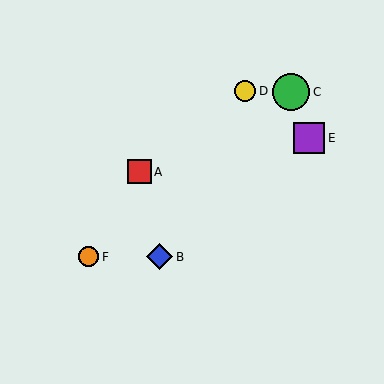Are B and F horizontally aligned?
Yes, both are at y≈257.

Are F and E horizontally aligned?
No, F is at y≈257 and E is at y≈138.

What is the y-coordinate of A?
Object A is at y≈172.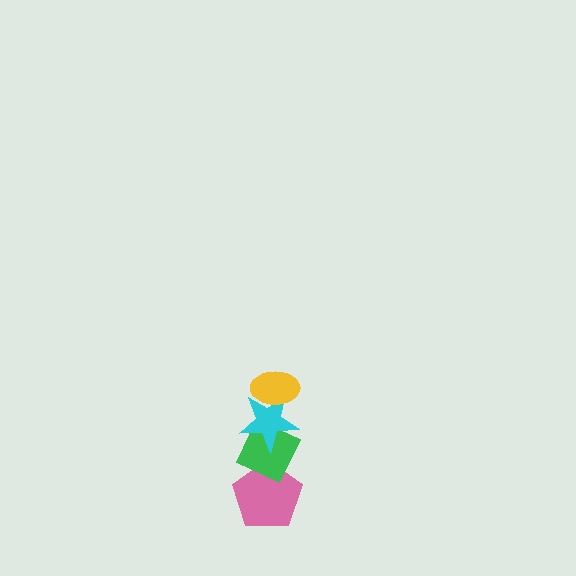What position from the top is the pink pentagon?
The pink pentagon is 4th from the top.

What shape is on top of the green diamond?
The cyan star is on top of the green diamond.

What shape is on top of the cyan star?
The yellow ellipse is on top of the cyan star.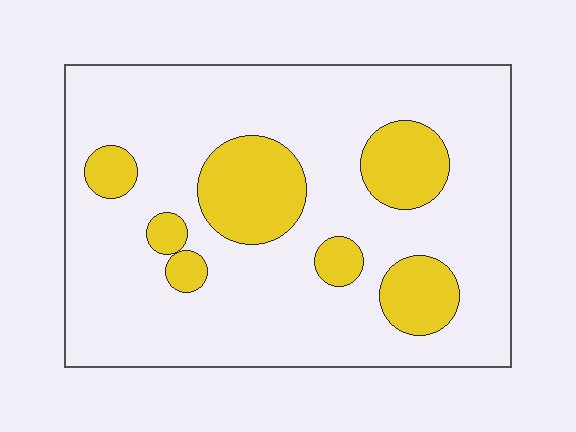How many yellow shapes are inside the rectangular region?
7.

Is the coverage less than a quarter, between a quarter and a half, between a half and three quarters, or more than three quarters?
Less than a quarter.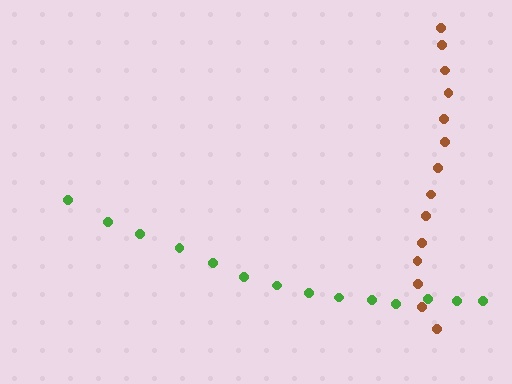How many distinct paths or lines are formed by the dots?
There are 2 distinct paths.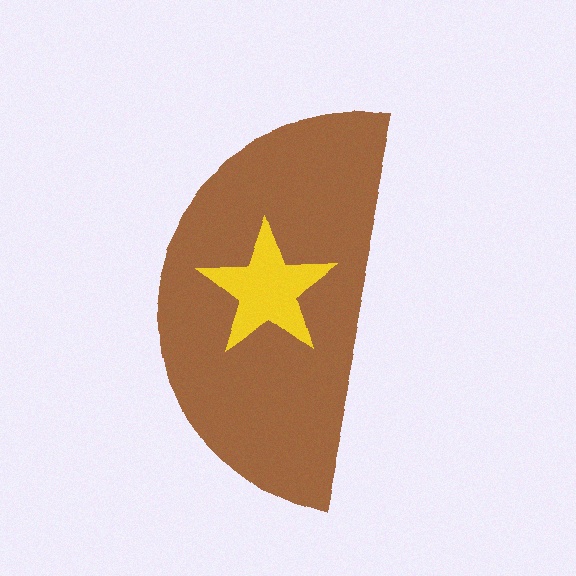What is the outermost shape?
The brown semicircle.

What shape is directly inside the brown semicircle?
The yellow star.